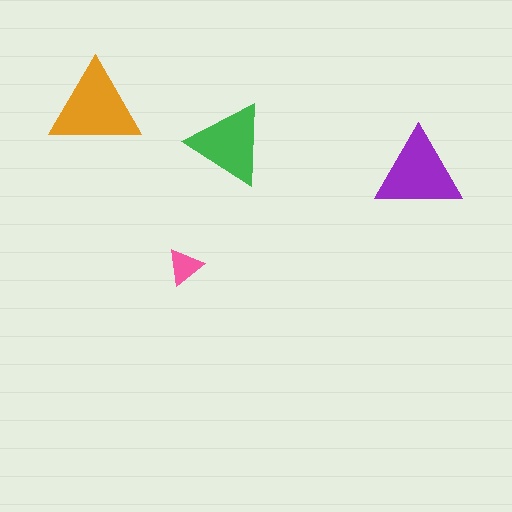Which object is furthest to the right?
The purple triangle is rightmost.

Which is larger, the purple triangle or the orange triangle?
The orange one.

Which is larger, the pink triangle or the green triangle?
The green one.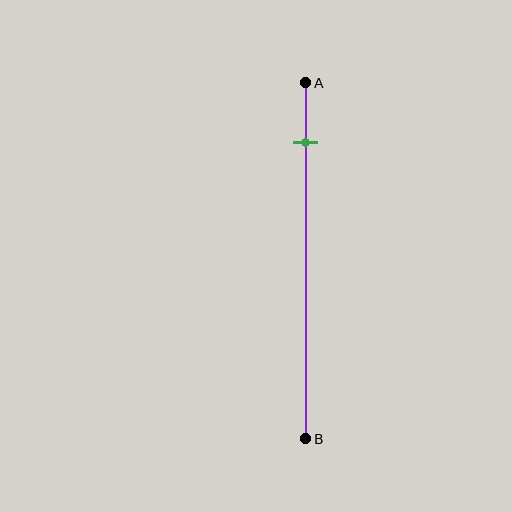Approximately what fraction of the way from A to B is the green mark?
The green mark is approximately 15% of the way from A to B.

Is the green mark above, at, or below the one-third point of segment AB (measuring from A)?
The green mark is above the one-third point of segment AB.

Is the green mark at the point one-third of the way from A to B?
No, the mark is at about 15% from A, not at the 33% one-third point.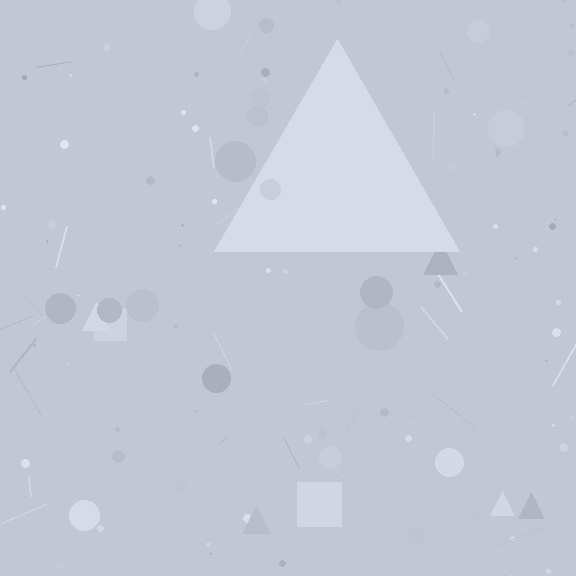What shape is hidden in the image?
A triangle is hidden in the image.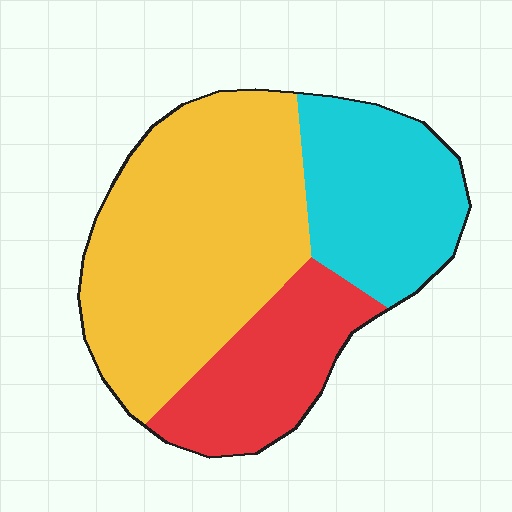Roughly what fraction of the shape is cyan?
Cyan takes up about one quarter (1/4) of the shape.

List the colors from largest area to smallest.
From largest to smallest: yellow, cyan, red.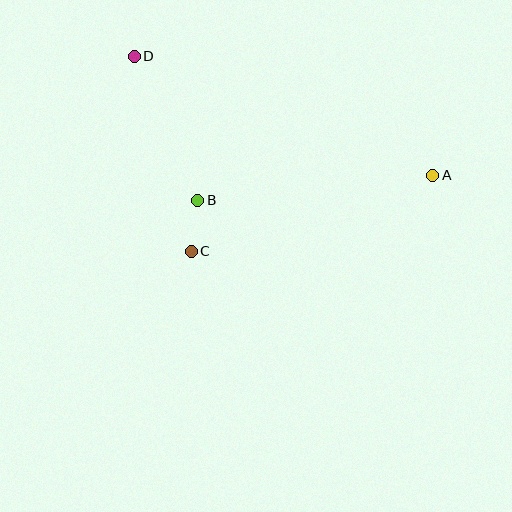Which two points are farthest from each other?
Points A and D are farthest from each other.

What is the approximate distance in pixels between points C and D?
The distance between C and D is approximately 203 pixels.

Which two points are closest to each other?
Points B and C are closest to each other.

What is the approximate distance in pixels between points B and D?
The distance between B and D is approximately 157 pixels.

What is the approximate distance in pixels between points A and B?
The distance between A and B is approximately 237 pixels.